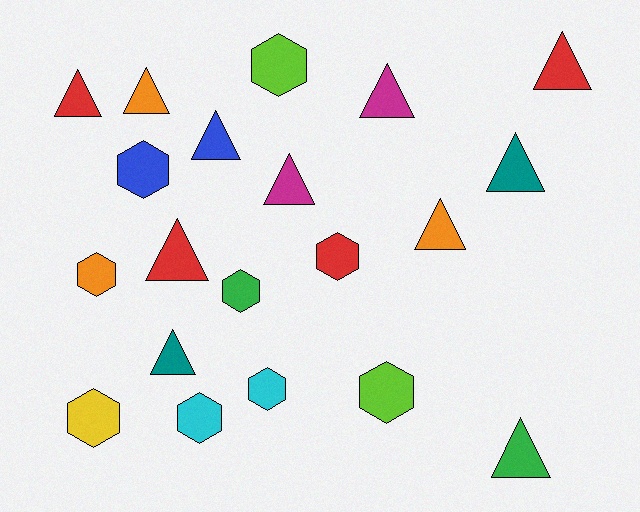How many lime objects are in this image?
There are 2 lime objects.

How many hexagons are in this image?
There are 9 hexagons.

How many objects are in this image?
There are 20 objects.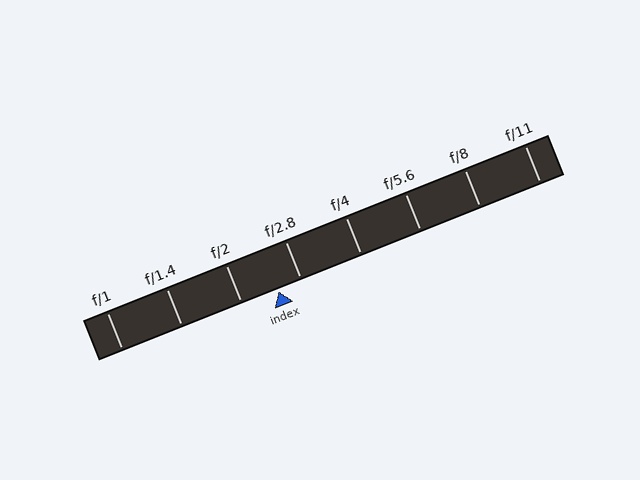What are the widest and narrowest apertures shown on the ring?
The widest aperture shown is f/1 and the narrowest is f/11.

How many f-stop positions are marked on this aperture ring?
There are 8 f-stop positions marked.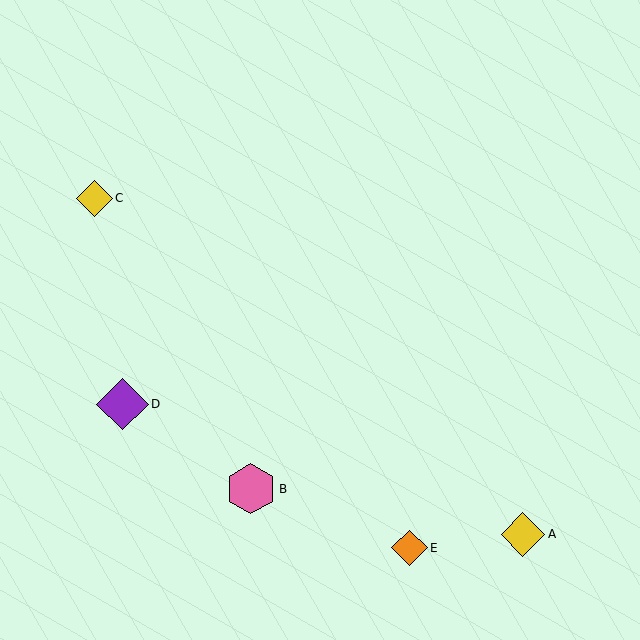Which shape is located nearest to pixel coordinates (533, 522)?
The yellow diamond (labeled A) at (523, 534) is nearest to that location.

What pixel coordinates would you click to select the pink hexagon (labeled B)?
Click at (251, 489) to select the pink hexagon B.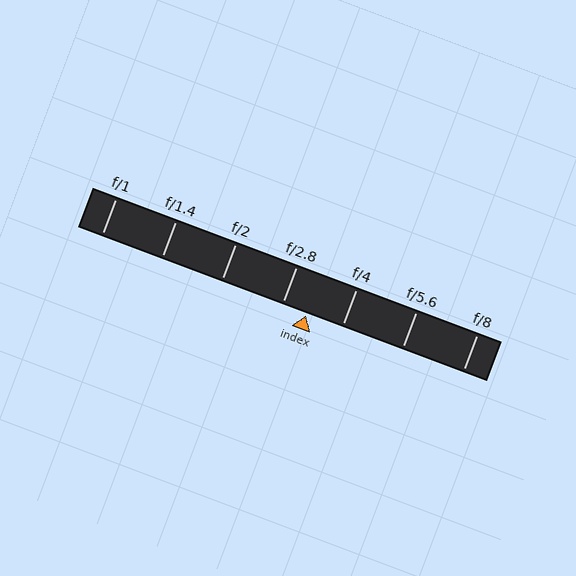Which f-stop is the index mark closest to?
The index mark is closest to f/2.8.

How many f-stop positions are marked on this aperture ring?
There are 7 f-stop positions marked.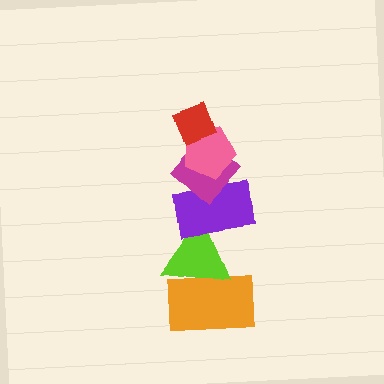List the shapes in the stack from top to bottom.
From top to bottom: the red diamond, the pink pentagon, the magenta diamond, the purple rectangle, the lime triangle, the orange rectangle.